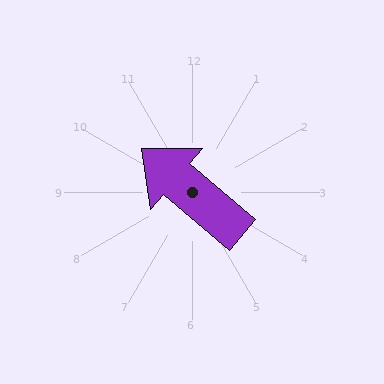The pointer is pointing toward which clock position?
Roughly 10 o'clock.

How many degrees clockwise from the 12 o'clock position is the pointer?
Approximately 310 degrees.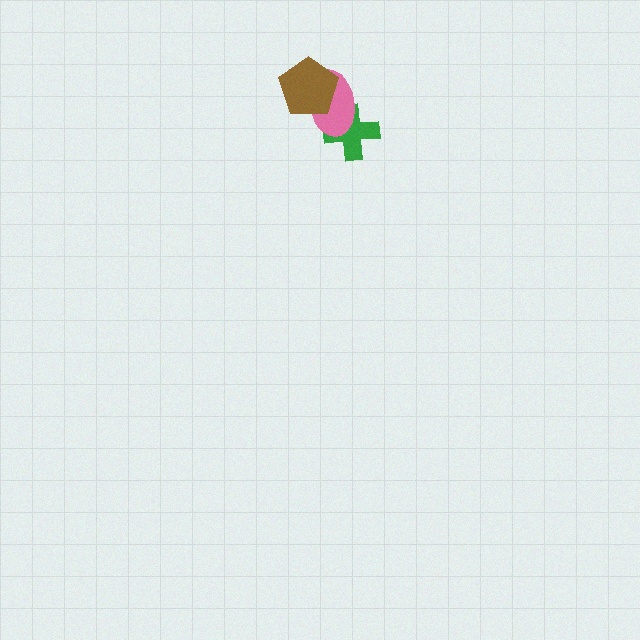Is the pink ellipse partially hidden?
Yes, it is partially covered by another shape.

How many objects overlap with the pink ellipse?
2 objects overlap with the pink ellipse.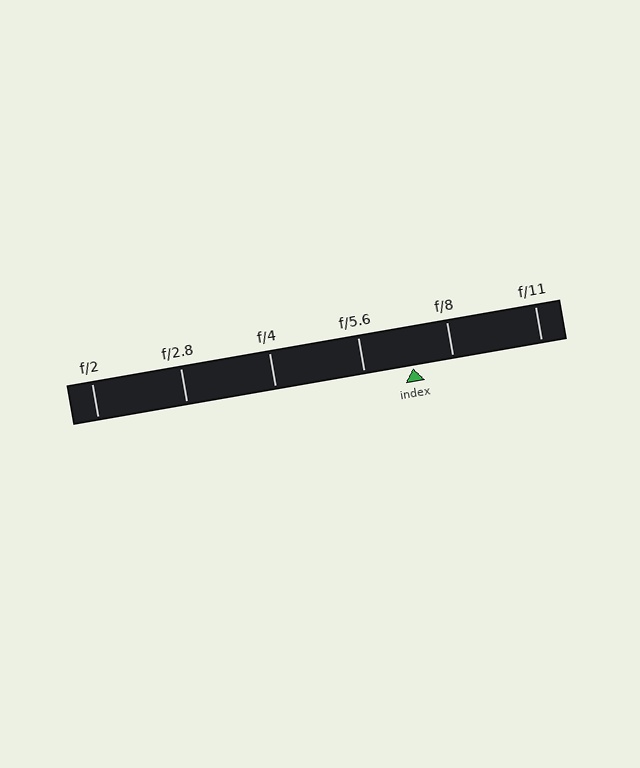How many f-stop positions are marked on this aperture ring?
There are 6 f-stop positions marked.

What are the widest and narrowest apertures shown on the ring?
The widest aperture shown is f/2 and the narrowest is f/11.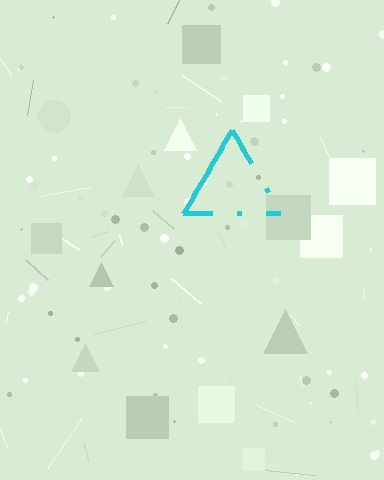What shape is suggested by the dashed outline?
The dashed outline suggests a triangle.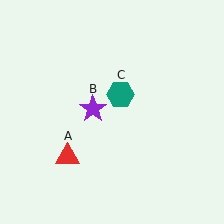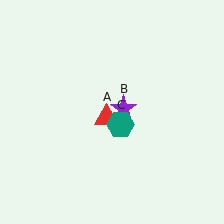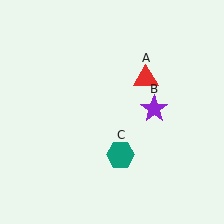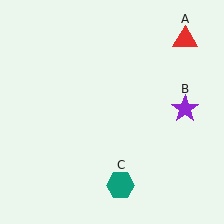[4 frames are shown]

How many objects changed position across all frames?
3 objects changed position: red triangle (object A), purple star (object B), teal hexagon (object C).